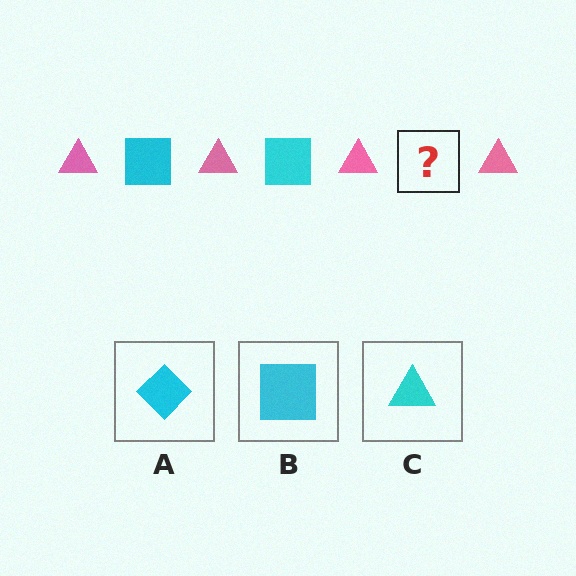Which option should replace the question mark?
Option B.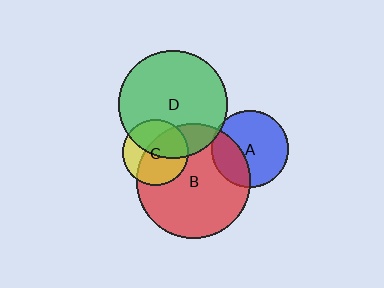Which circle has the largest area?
Circle B (red).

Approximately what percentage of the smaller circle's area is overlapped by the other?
Approximately 5%.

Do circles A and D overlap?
Yes.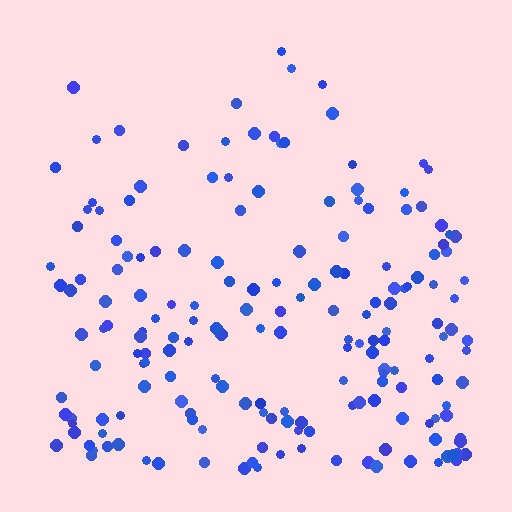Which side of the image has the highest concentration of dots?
The bottom.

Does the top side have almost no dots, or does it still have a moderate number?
Still a moderate number, just noticeably fewer than the bottom.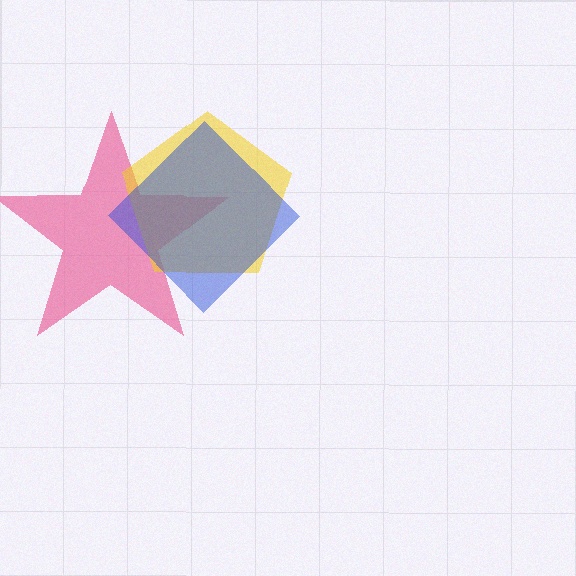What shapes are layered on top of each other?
The layered shapes are: a pink star, a yellow pentagon, a blue diamond.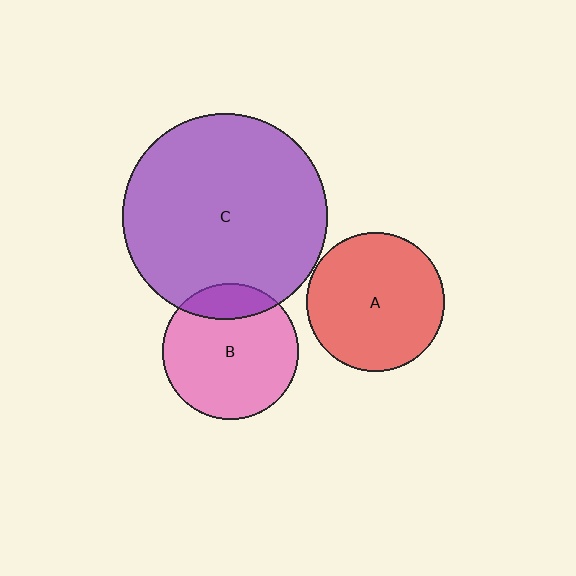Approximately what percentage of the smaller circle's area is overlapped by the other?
Approximately 15%.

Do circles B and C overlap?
Yes.